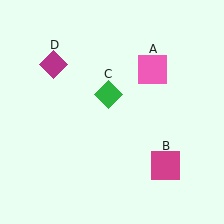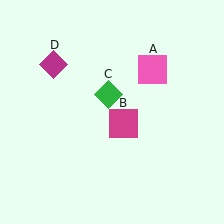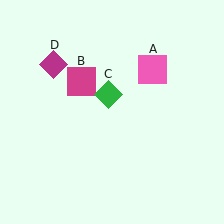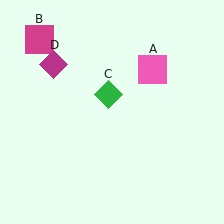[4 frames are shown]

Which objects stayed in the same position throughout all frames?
Pink square (object A) and green diamond (object C) and magenta diamond (object D) remained stationary.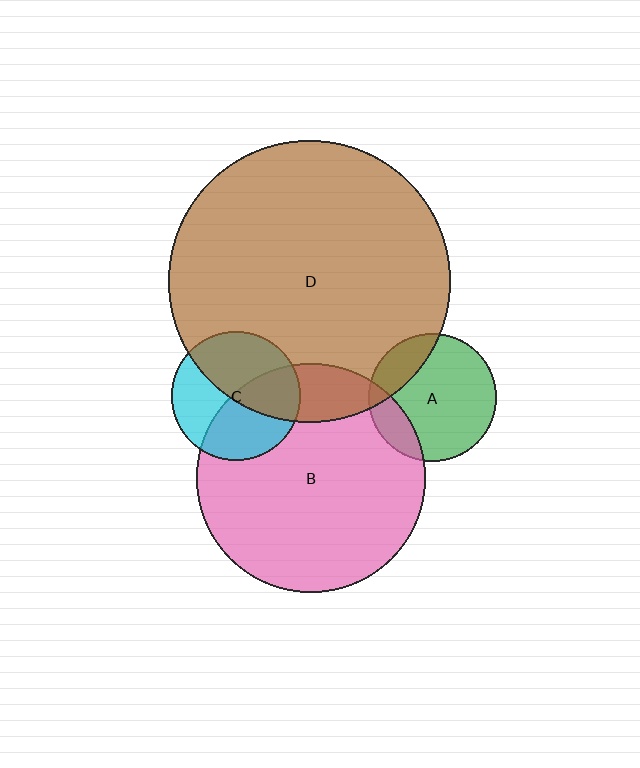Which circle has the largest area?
Circle D (brown).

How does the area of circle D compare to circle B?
Approximately 1.5 times.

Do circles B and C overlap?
Yes.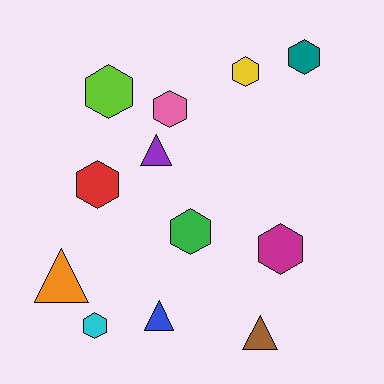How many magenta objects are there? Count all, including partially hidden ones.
There is 1 magenta object.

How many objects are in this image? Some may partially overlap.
There are 12 objects.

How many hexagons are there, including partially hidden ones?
There are 8 hexagons.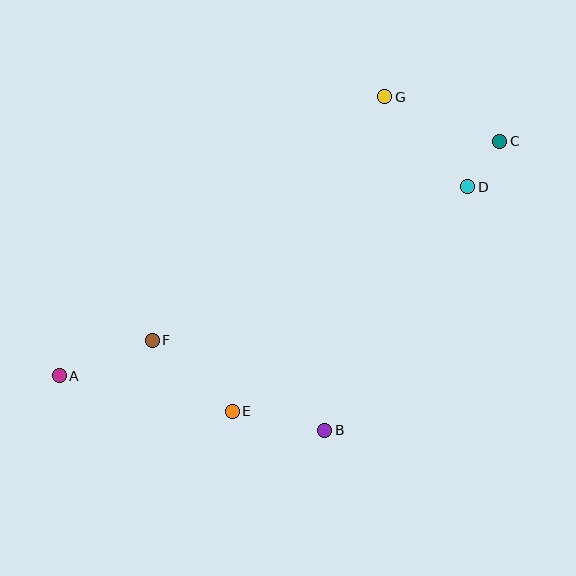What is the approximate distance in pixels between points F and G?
The distance between F and G is approximately 337 pixels.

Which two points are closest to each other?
Points C and D are closest to each other.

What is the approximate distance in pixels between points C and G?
The distance between C and G is approximately 123 pixels.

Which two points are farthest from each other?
Points A and C are farthest from each other.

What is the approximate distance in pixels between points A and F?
The distance between A and F is approximately 99 pixels.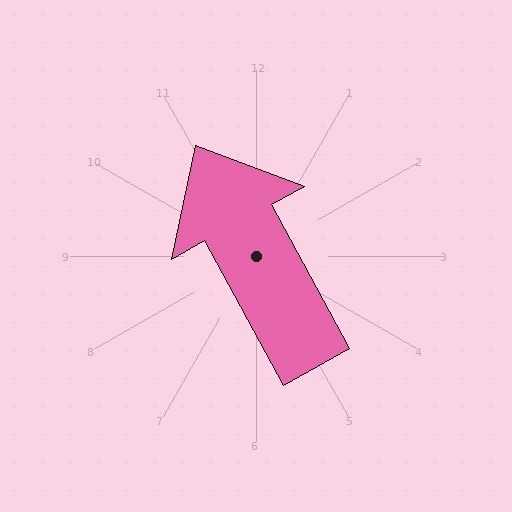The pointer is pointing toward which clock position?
Roughly 11 o'clock.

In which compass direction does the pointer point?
Northwest.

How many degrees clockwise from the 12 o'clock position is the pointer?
Approximately 331 degrees.